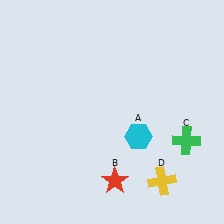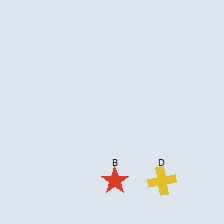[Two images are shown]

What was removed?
The green cross (C), the cyan hexagon (A) were removed in Image 2.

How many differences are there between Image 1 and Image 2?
There are 2 differences between the two images.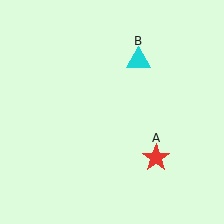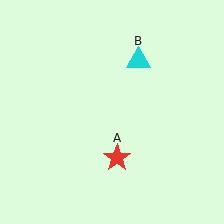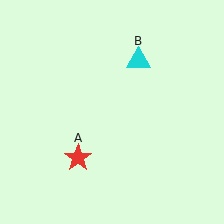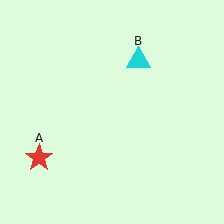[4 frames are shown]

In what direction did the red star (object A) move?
The red star (object A) moved left.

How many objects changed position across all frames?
1 object changed position: red star (object A).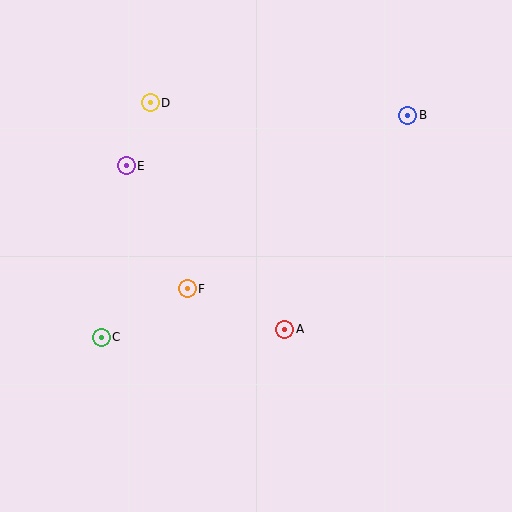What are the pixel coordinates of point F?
Point F is at (187, 289).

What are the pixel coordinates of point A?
Point A is at (285, 329).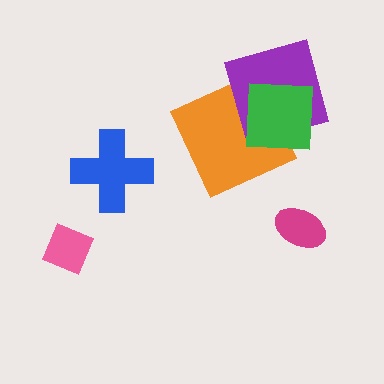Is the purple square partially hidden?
Yes, it is partially covered by another shape.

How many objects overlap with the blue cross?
0 objects overlap with the blue cross.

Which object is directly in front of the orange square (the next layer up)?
The purple square is directly in front of the orange square.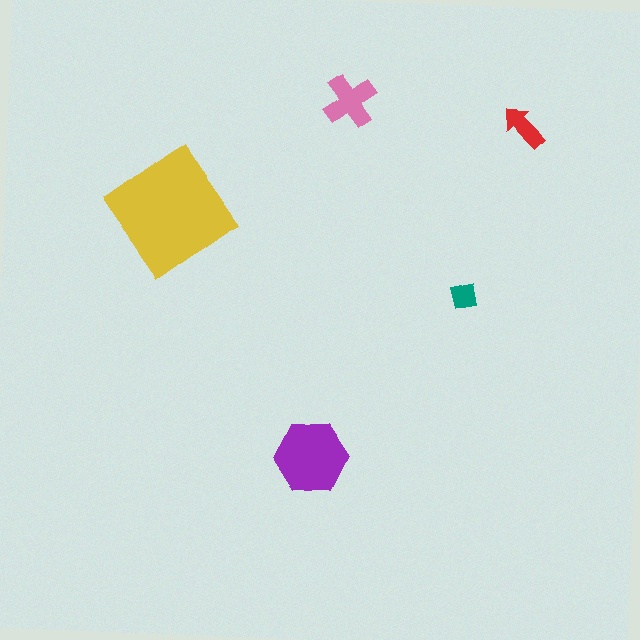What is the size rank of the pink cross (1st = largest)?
3rd.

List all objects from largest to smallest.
The yellow diamond, the purple hexagon, the pink cross, the red arrow, the teal square.